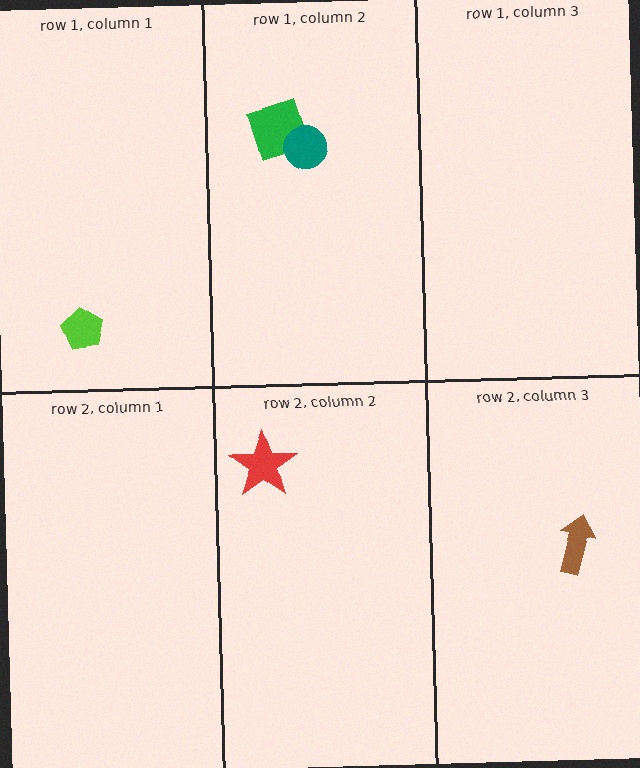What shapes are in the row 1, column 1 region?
The lime pentagon.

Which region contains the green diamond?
The row 1, column 2 region.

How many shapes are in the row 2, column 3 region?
1.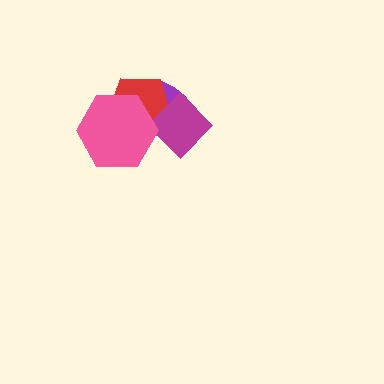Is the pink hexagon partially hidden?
No, no other shape covers it.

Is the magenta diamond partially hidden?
Yes, it is partially covered by another shape.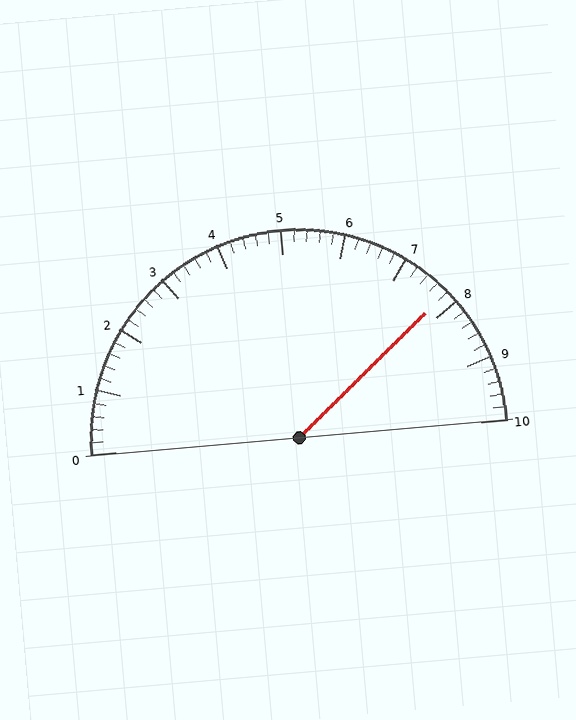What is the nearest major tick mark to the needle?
The nearest major tick mark is 8.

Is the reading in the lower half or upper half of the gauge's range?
The reading is in the upper half of the range (0 to 10).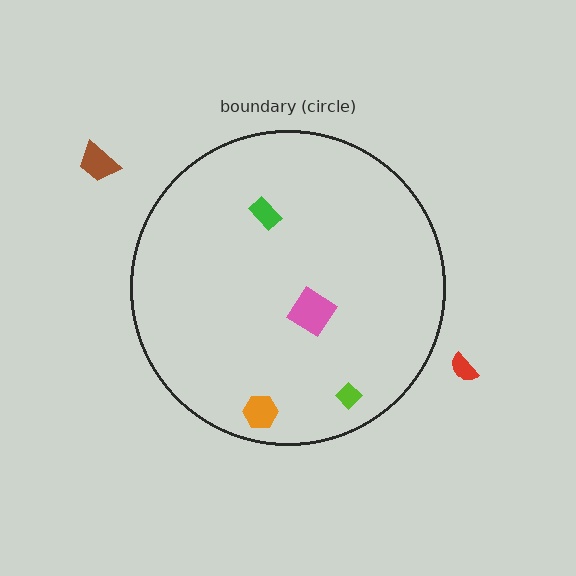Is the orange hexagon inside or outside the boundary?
Inside.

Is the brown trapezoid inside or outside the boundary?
Outside.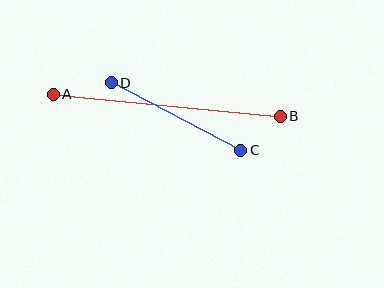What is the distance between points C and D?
The distance is approximately 146 pixels.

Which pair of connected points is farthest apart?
Points A and B are farthest apart.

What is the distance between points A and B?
The distance is approximately 228 pixels.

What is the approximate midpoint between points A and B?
The midpoint is at approximately (167, 105) pixels.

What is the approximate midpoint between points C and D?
The midpoint is at approximately (176, 117) pixels.